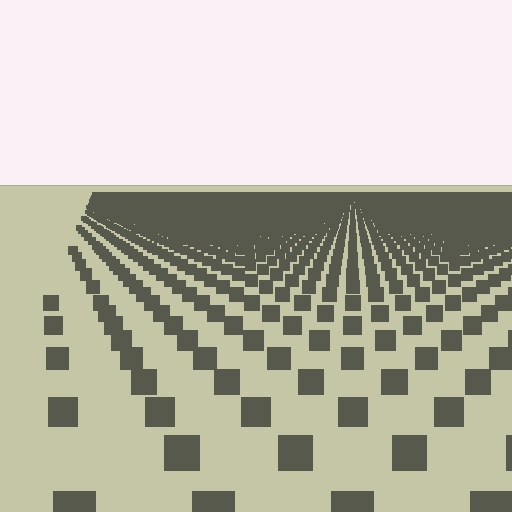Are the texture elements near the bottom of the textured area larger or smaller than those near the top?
Larger. Near the bottom, elements are closer to the viewer and appear at a bigger on-screen size.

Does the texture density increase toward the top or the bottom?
Density increases toward the top.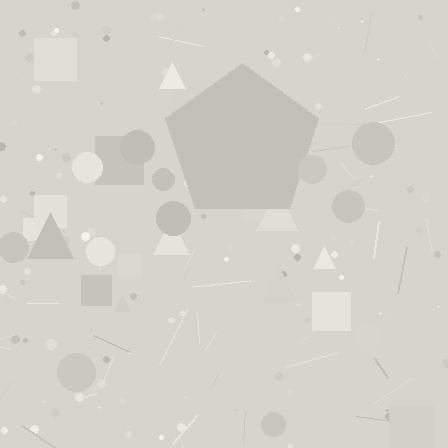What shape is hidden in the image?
A pentagon is hidden in the image.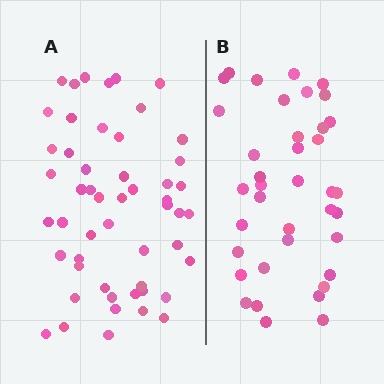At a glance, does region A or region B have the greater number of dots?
Region A (the left region) has more dots.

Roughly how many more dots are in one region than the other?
Region A has approximately 15 more dots than region B.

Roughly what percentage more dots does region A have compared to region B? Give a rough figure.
About 35% more.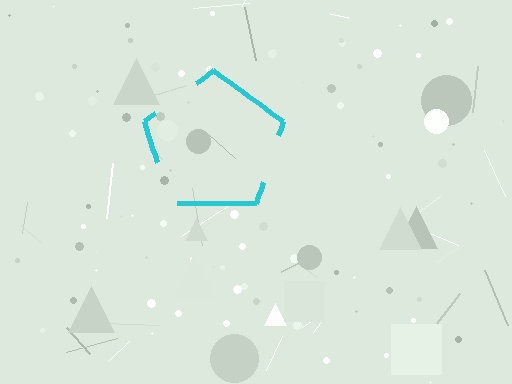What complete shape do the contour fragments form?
The contour fragments form a pentagon.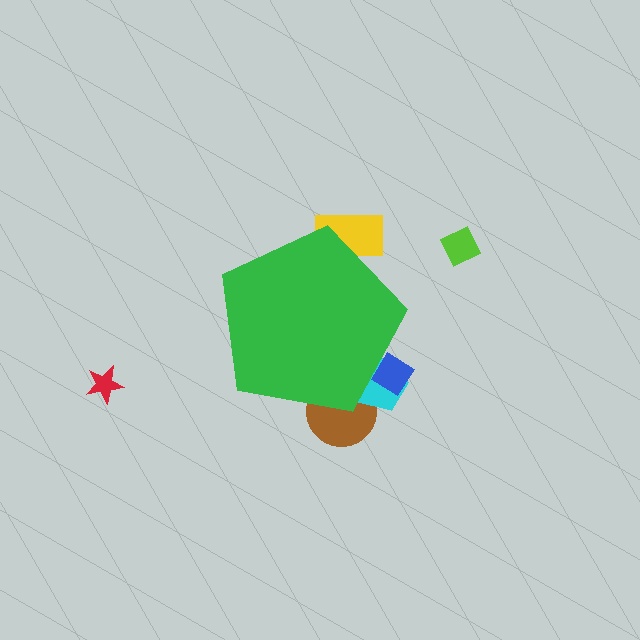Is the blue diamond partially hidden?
Yes, the blue diamond is partially hidden behind the green pentagon.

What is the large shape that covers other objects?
A green pentagon.